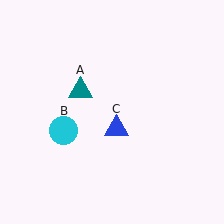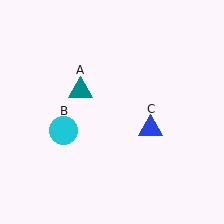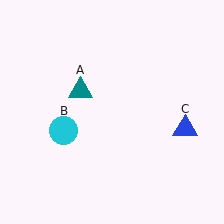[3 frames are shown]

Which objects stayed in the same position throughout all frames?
Teal triangle (object A) and cyan circle (object B) remained stationary.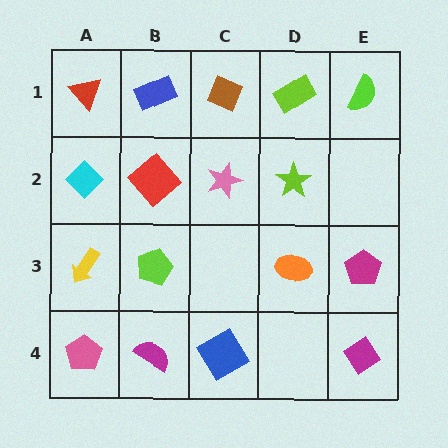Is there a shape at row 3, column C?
No, that cell is empty.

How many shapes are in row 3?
4 shapes.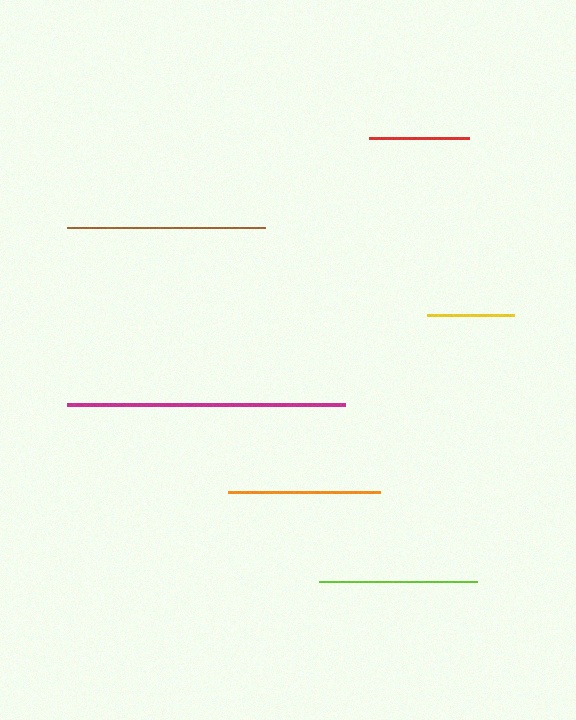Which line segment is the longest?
The magenta line is the longest at approximately 278 pixels.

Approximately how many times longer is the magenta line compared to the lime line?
The magenta line is approximately 1.8 times the length of the lime line.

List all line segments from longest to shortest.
From longest to shortest: magenta, brown, lime, orange, red, yellow.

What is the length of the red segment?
The red segment is approximately 100 pixels long.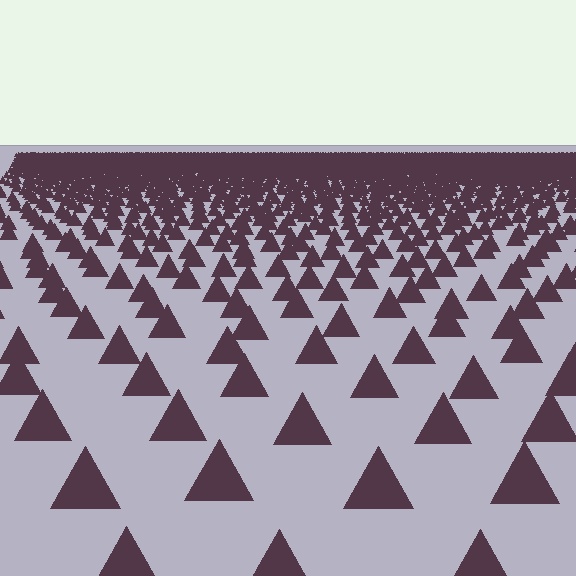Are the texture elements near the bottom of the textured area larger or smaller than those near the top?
Larger. Near the bottom, elements are closer to the viewer and appear at a bigger on-screen size.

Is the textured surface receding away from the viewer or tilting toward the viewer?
The surface is receding away from the viewer. Texture elements get smaller and denser toward the top.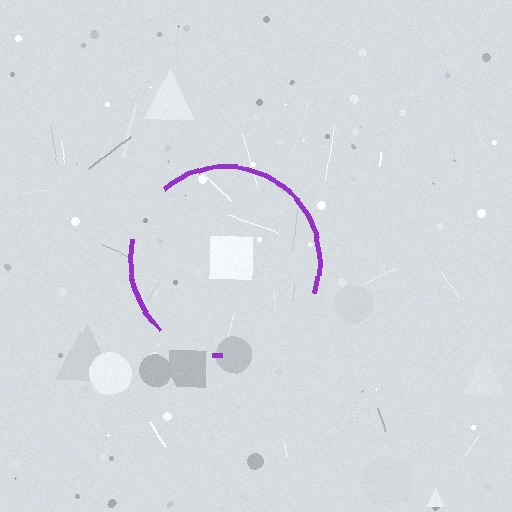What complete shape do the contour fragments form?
The contour fragments form a circle.